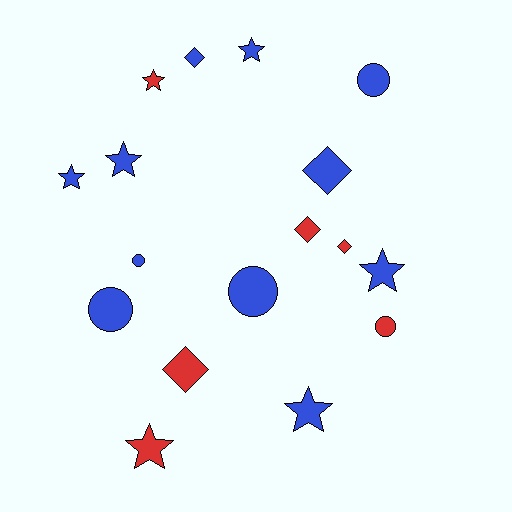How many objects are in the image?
There are 17 objects.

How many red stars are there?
There are 2 red stars.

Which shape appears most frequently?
Star, with 7 objects.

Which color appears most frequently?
Blue, with 11 objects.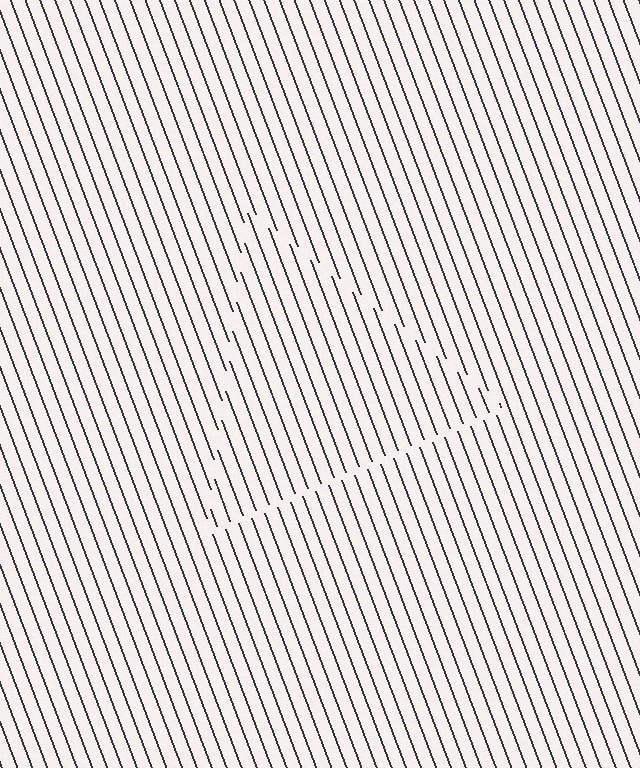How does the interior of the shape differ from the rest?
The interior of the shape contains the same grating, shifted by half a period — the contour is defined by the phase discontinuity where line-ends from the inner and outer gratings abut.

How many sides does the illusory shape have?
3 sides — the line-ends trace a triangle.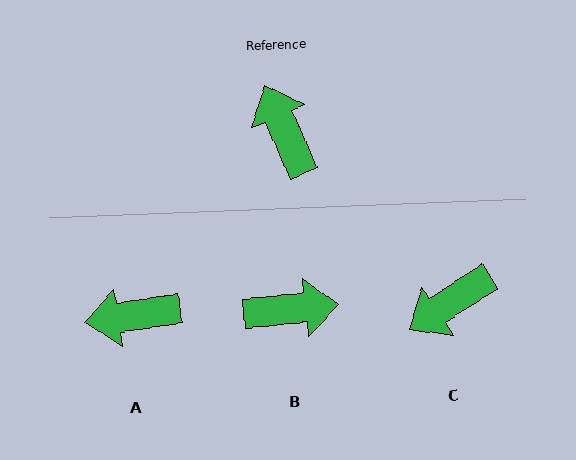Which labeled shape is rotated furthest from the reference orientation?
B, about 108 degrees away.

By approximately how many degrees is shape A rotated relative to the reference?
Approximately 75 degrees counter-clockwise.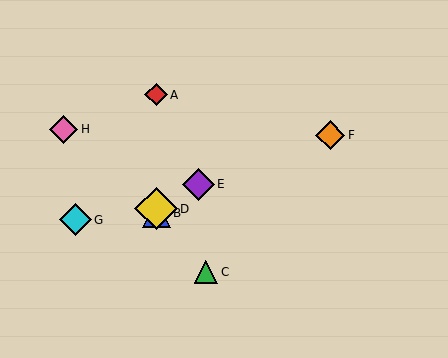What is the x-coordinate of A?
Object A is at x≈156.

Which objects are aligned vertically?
Objects A, B, D are aligned vertically.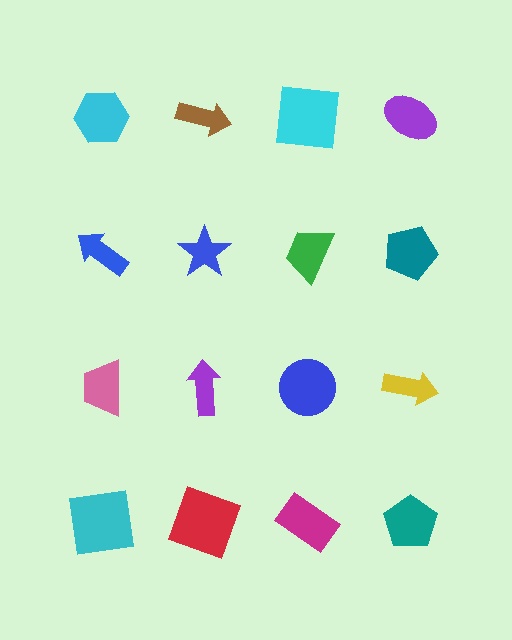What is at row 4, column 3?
A magenta rectangle.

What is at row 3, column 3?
A blue circle.